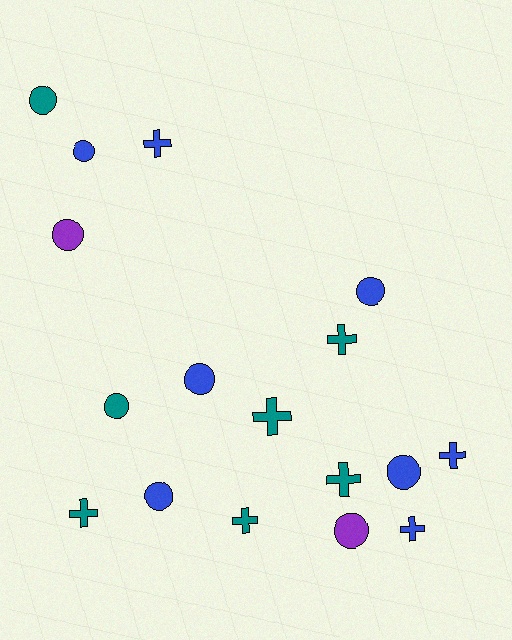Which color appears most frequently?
Blue, with 8 objects.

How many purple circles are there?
There are 2 purple circles.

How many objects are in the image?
There are 17 objects.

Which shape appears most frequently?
Circle, with 9 objects.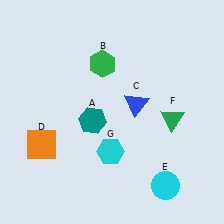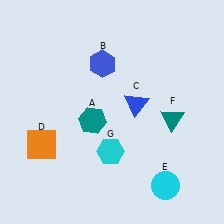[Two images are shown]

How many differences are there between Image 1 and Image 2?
There are 2 differences between the two images.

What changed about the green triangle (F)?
In Image 1, F is green. In Image 2, it changed to teal.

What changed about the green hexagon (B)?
In Image 1, B is green. In Image 2, it changed to blue.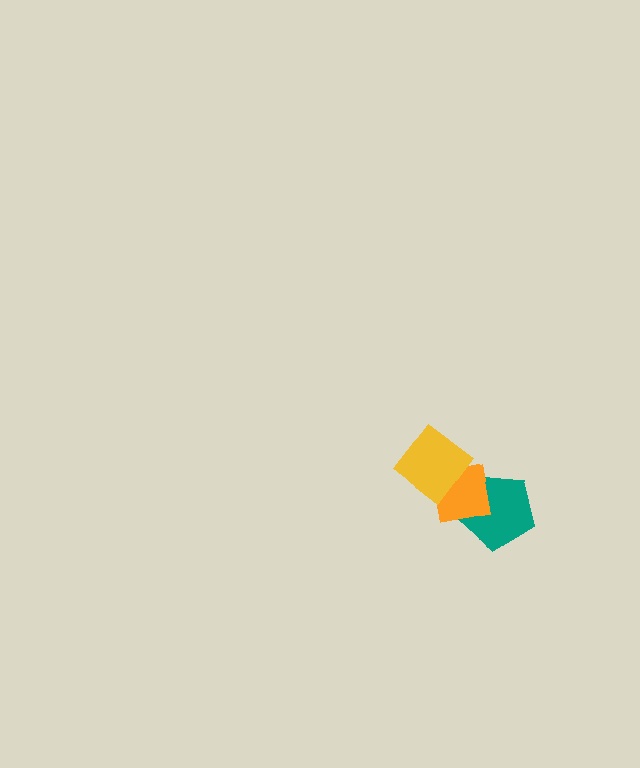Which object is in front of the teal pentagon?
The orange square is in front of the teal pentagon.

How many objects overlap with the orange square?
2 objects overlap with the orange square.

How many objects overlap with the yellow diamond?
1 object overlaps with the yellow diamond.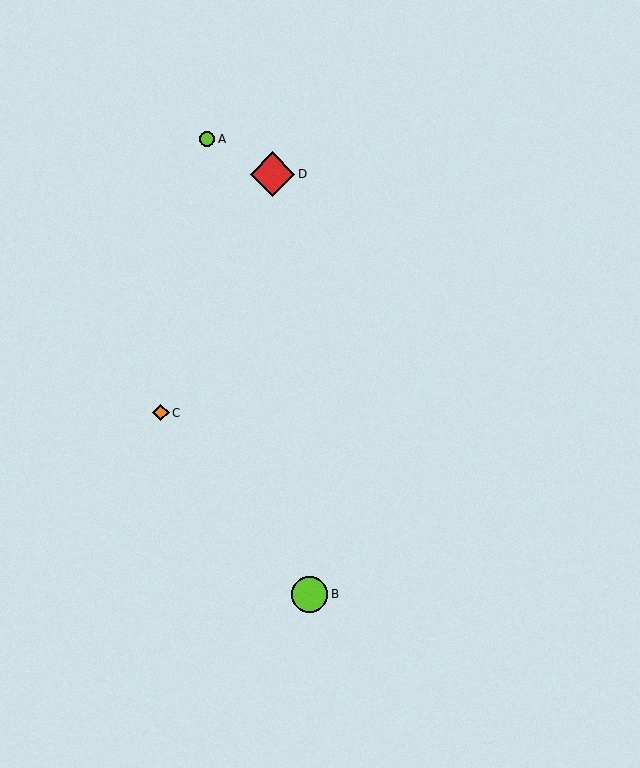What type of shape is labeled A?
Shape A is a lime circle.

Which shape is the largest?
The red diamond (labeled D) is the largest.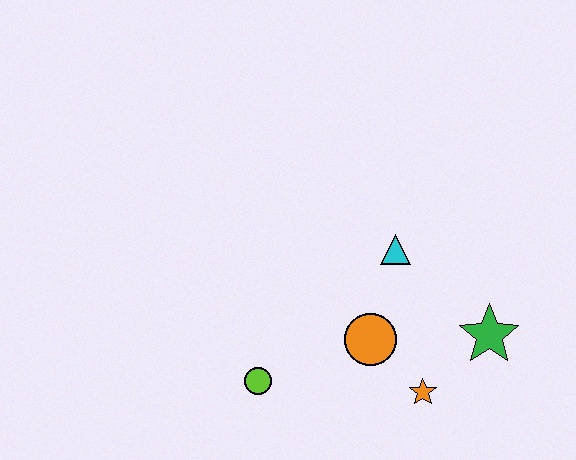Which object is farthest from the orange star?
The lime circle is farthest from the orange star.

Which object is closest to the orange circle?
The orange star is closest to the orange circle.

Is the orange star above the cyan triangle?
No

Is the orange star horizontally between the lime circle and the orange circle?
No